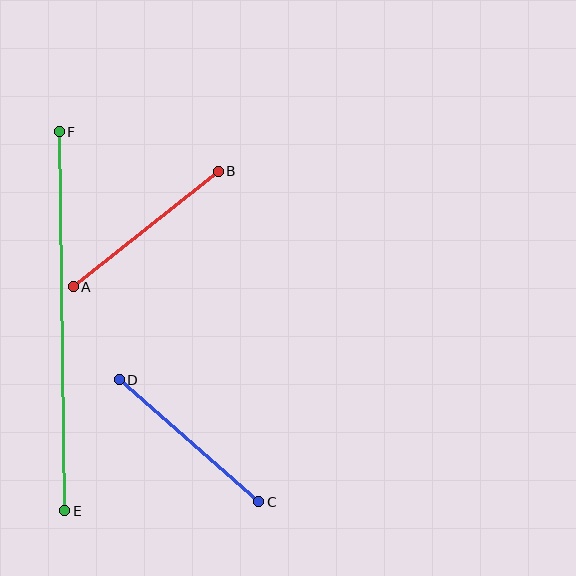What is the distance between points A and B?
The distance is approximately 185 pixels.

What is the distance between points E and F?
The distance is approximately 379 pixels.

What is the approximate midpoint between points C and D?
The midpoint is at approximately (189, 441) pixels.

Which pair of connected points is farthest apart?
Points E and F are farthest apart.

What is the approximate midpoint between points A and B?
The midpoint is at approximately (146, 229) pixels.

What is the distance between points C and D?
The distance is approximately 186 pixels.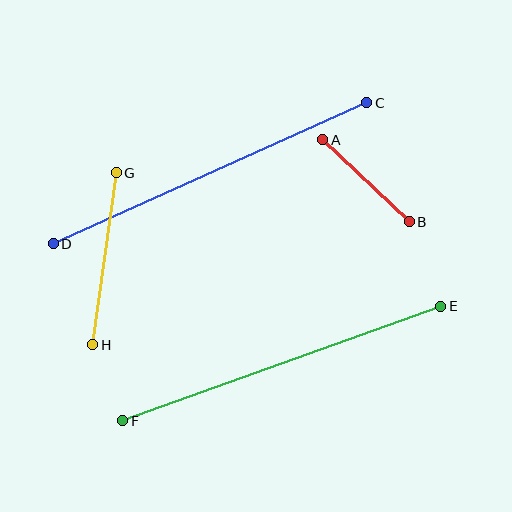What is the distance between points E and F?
The distance is approximately 338 pixels.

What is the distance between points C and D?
The distance is approximately 344 pixels.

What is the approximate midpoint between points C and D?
The midpoint is at approximately (210, 173) pixels.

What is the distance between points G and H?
The distance is approximately 174 pixels.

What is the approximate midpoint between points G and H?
The midpoint is at approximately (105, 259) pixels.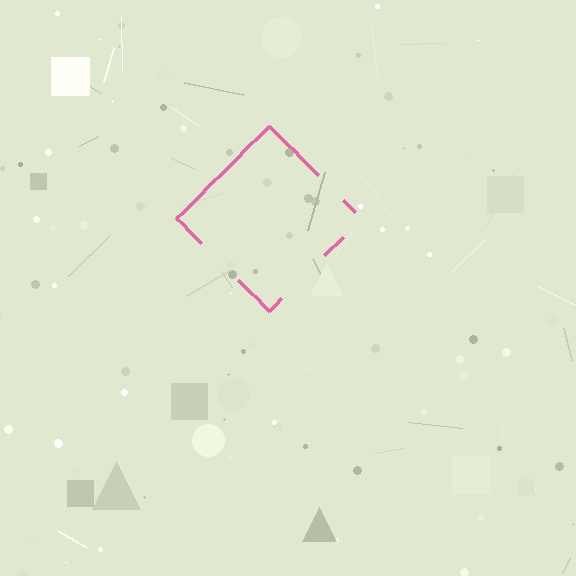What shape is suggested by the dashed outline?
The dashed outline suggests a diamond.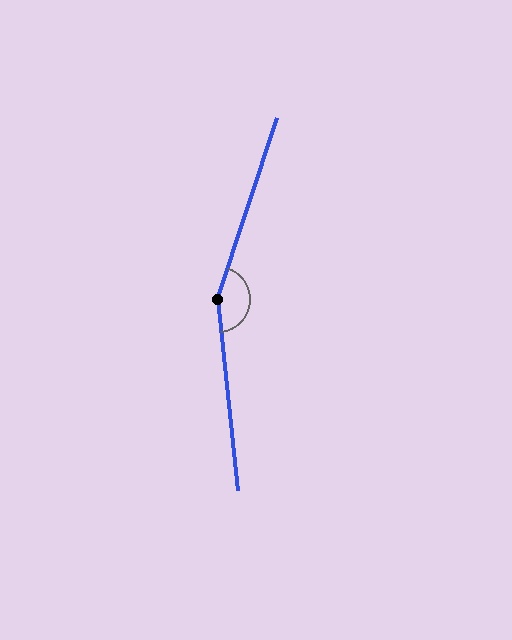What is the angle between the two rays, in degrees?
Approximately 156 degrees.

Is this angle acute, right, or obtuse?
It is obtuse.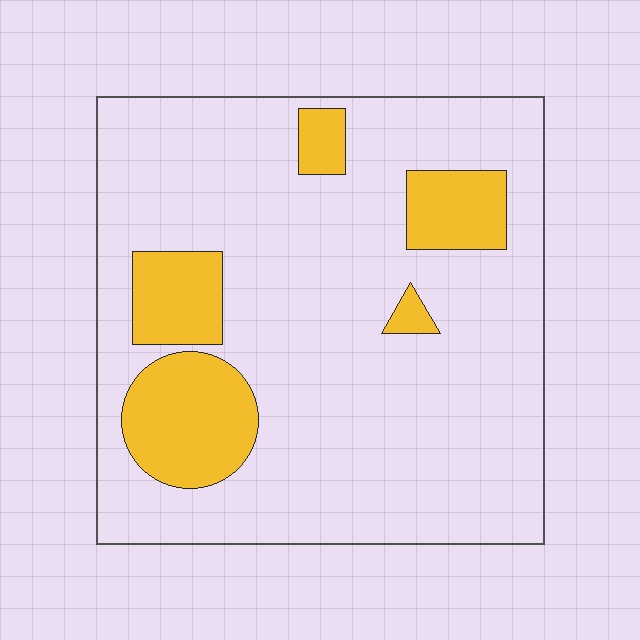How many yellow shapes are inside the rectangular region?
5.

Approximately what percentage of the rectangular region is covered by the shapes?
Approximately 20%.